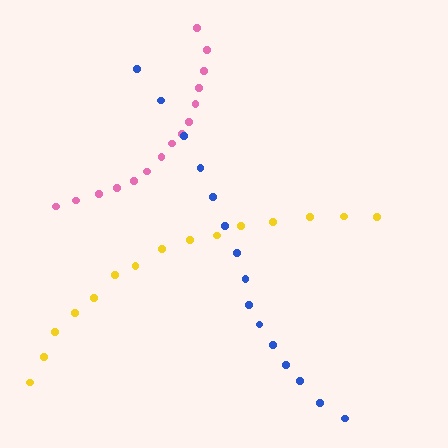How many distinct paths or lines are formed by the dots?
There are 3 distinct paths.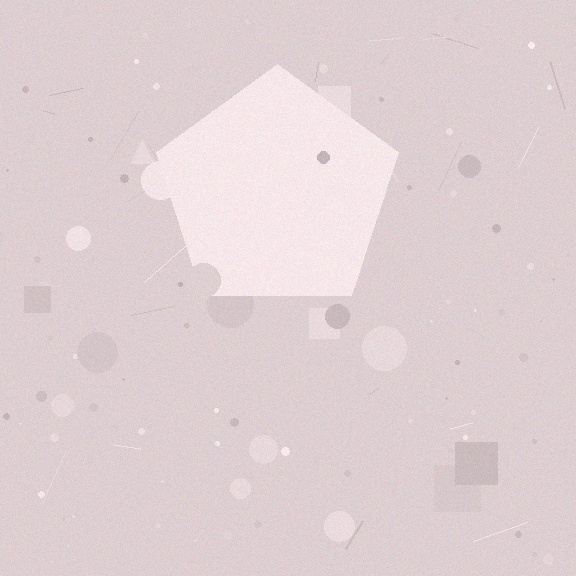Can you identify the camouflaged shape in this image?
The camouflaged shape is a pentagon.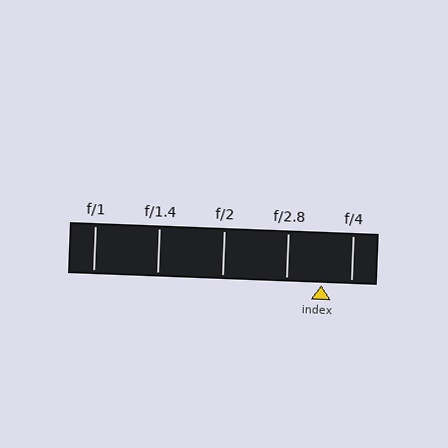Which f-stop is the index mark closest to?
The index mark is closest to f/4.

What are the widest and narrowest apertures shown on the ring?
The widest aperture shown is f/1 and the narrowest is f/4.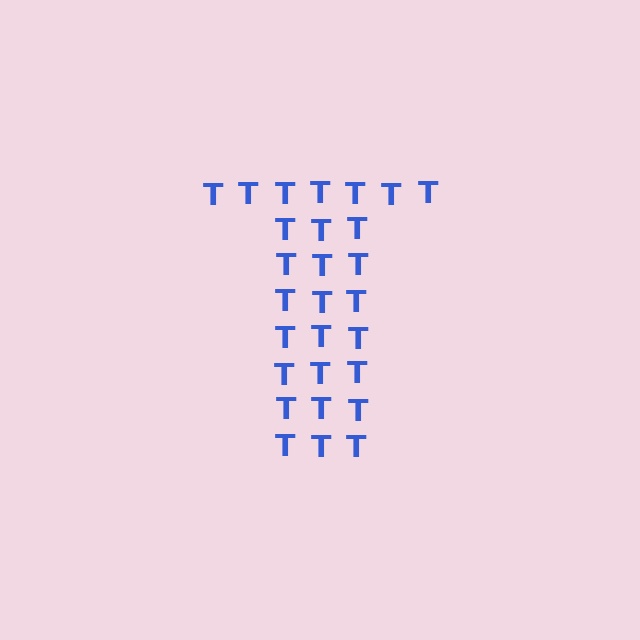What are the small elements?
The small elements are letter T's.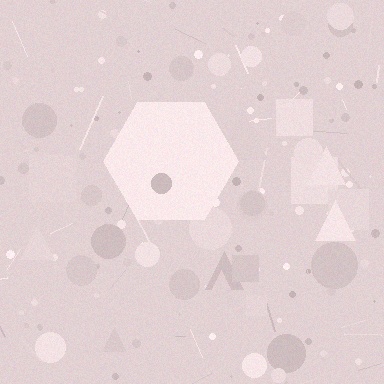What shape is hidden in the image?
A hexagon is hidden in the image.